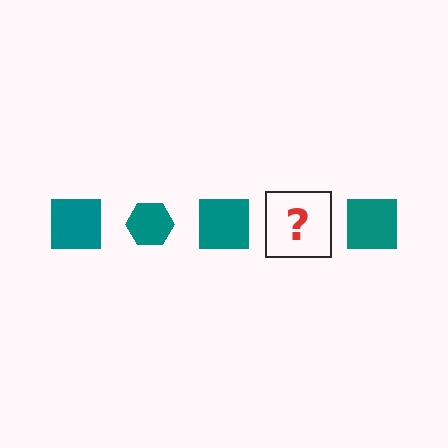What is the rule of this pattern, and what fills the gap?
The rule is that the pattern cycles through square, hexagon shapes in teal. The gap should be filled with a teal hexagon.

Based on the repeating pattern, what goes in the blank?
The blank should be a teal hexagon.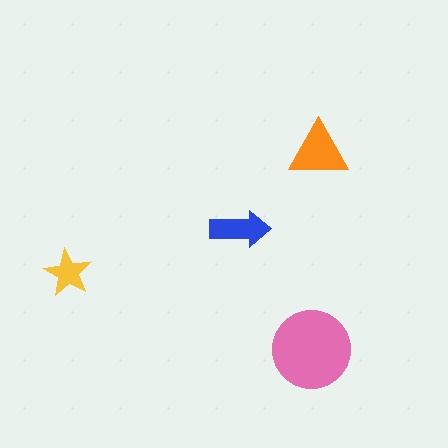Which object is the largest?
The pink circle.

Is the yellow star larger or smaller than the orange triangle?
Smaller.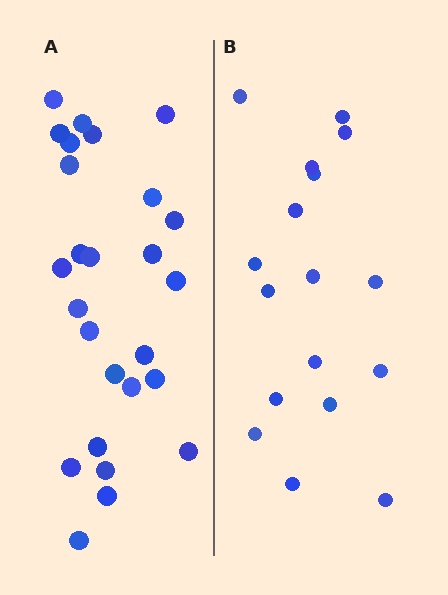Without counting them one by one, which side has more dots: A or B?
Region A (the left region) has more dots.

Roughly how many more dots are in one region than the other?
Region A has roughly 8 or so more dots than region B.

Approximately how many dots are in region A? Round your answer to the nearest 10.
About 30 dots. (The exact count is 26, which rounds to 30.)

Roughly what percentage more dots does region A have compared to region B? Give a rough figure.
About 55% more.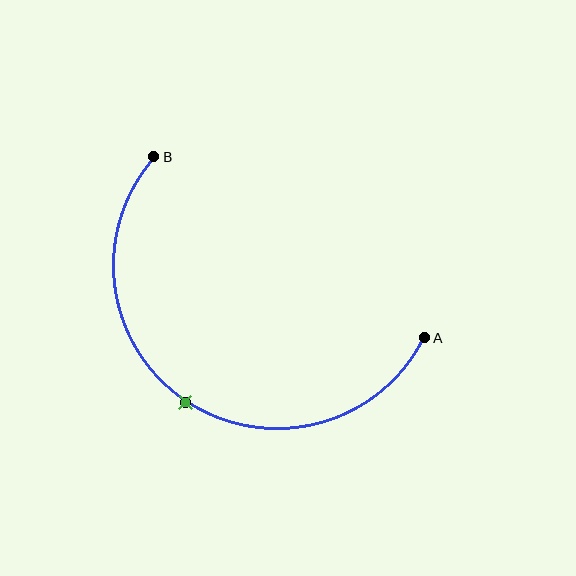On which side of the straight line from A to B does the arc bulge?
The arc bulges below and to the left of the straight line connecting A and B.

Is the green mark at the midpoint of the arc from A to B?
Yes. The green mark lies on the arc at equal arc-length from both A and B — it is the arc midpoint.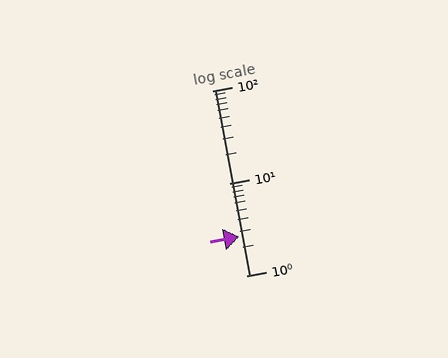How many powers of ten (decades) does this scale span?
The scale spans 2 decades, from 1 to 100.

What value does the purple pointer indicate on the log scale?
The pointer indicates approximately 2.6.